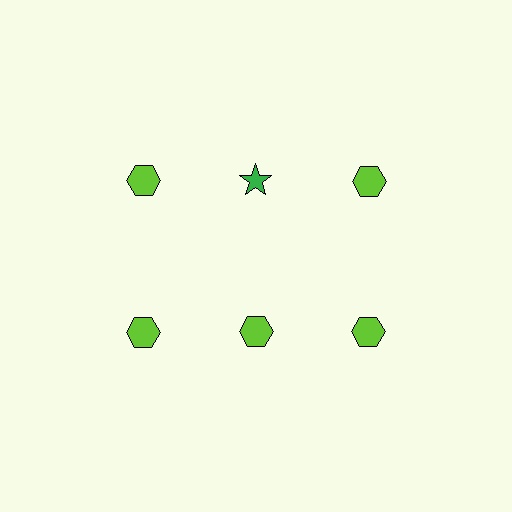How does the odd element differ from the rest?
It differs in both color (green instead of lime) and shape (star instead of hexagon).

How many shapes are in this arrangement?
There are 6 shapes arranged in a grid pattern.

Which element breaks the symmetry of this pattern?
The green star in the top row, second from left column breaks the symmetry. All other shapes are lime hexagons.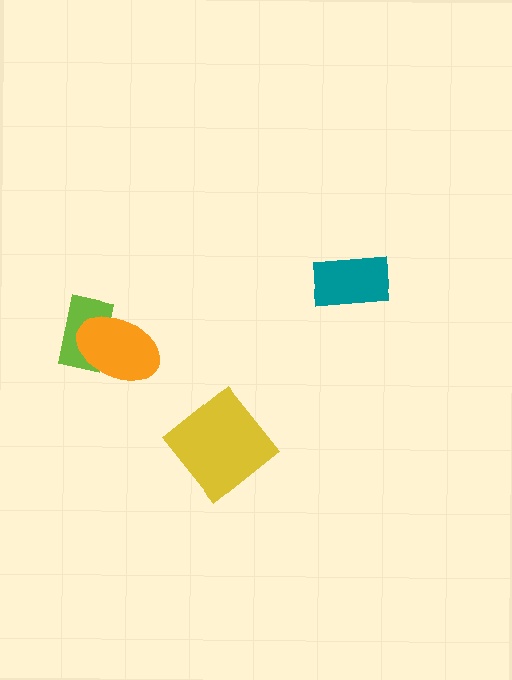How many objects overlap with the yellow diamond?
0 objects overlap with the yellow diamond.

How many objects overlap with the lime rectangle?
1 object overlaps with the lime rectangle.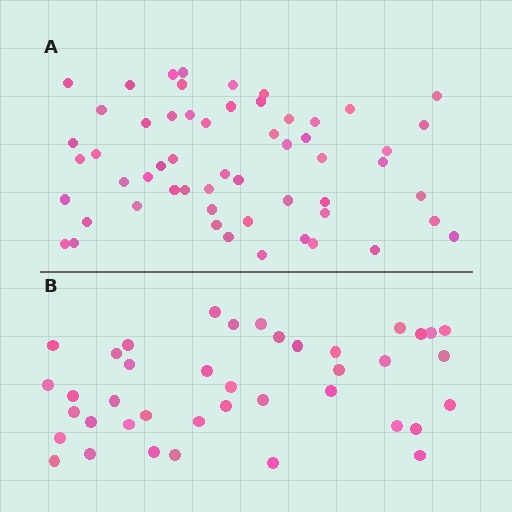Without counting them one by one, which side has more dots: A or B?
Region A (the top region) has more dots.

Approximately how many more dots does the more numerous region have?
Region A has approximately 15 more dots than region B.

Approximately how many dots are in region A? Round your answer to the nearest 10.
About 60 dots. (The exact count is 56, which rounds to 60.)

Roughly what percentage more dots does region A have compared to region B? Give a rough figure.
About 40% more.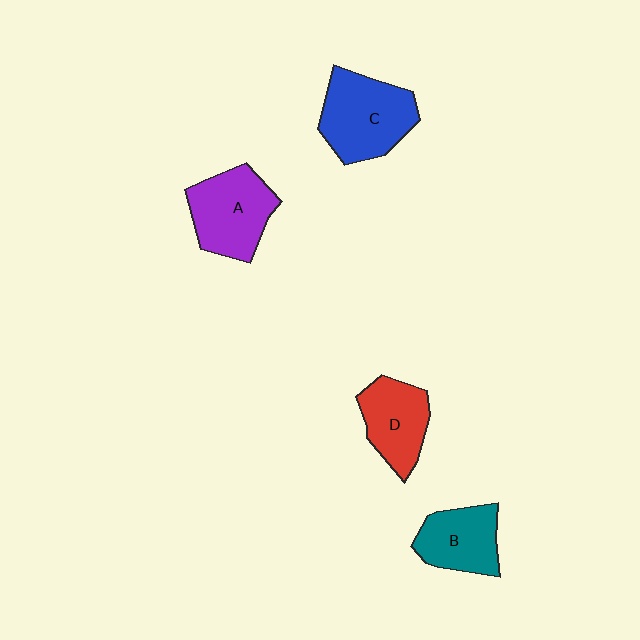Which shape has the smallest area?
Shape B (teal).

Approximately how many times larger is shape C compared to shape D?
Approximately 1.4 times.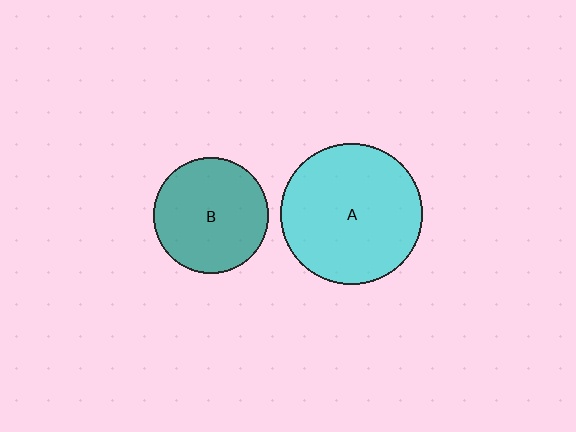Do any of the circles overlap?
No, none of the circles overlap.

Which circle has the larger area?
Circle A (cyan).